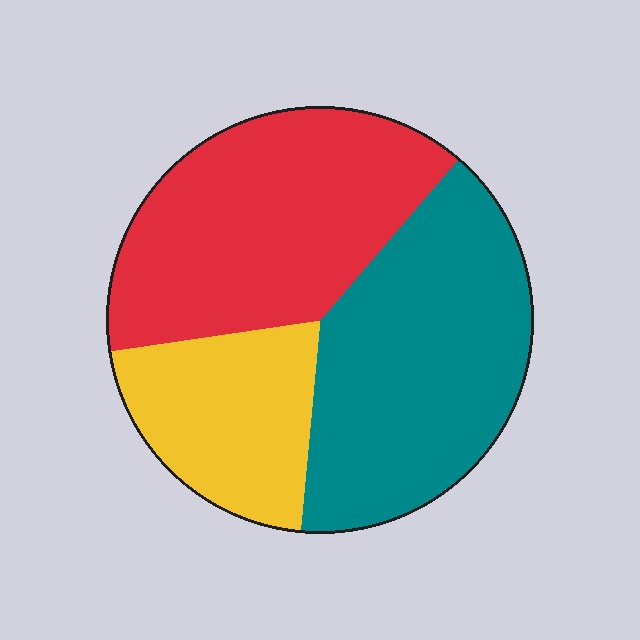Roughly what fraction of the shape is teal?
Teal covers roughly 40% of the shape.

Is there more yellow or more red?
Red.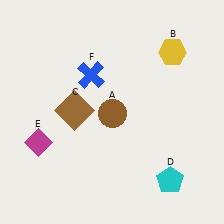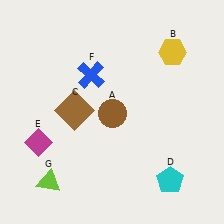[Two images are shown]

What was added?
A lime triangle (G) was added in Image 2.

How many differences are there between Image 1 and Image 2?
There is 1 difference between the two images.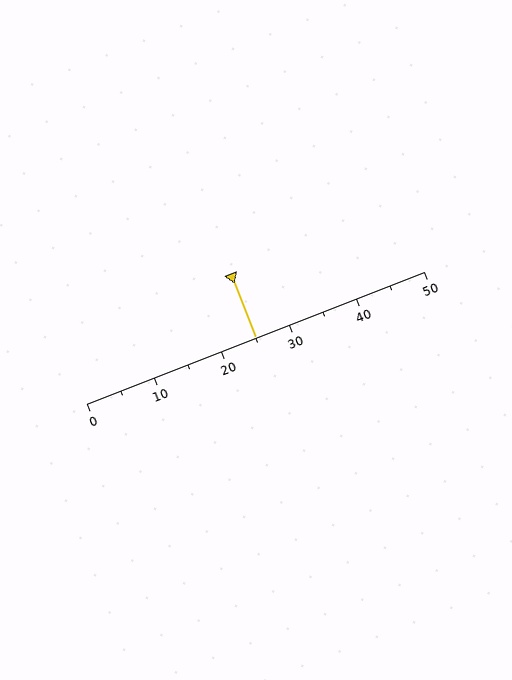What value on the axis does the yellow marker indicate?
The marker indicates approximately 25.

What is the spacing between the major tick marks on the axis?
The major ticks are spaced 10 apart.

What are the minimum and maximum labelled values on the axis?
The axis runs from 0 to 50.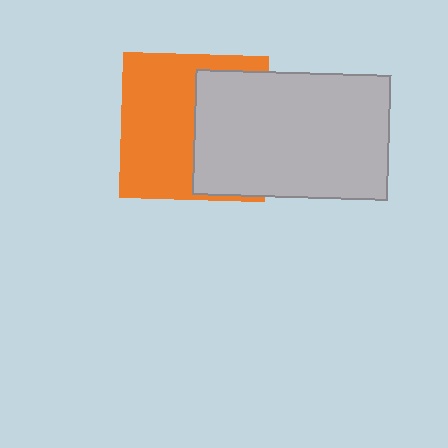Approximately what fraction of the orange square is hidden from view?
Roughly 43% of the orange square is hidden behind the light gray rectangle.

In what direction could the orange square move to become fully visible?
The orange square could move left. That would shift it out from behind the light gray rectangle entirely.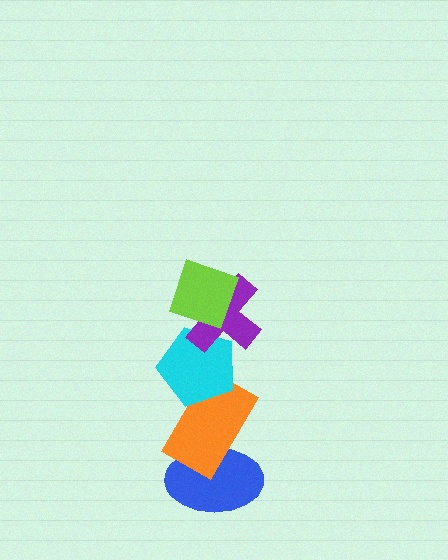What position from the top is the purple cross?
The purple cross is 2nd from the top.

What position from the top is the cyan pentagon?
The cyan pentagon is 3rd from the top.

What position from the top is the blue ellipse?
The blue ellipse is 5th from the top.